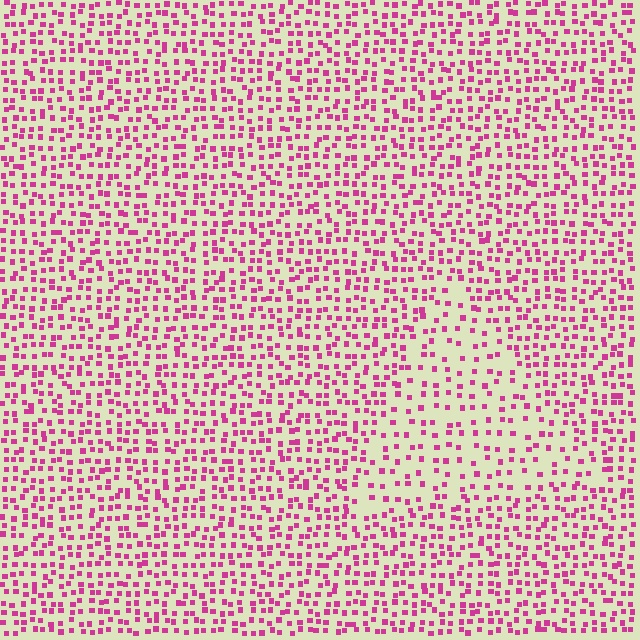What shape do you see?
I see a triangle.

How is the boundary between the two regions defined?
The boundary is defined by a change in element density (approximately 1.9x ratio). All elements are the same color, size, and shape.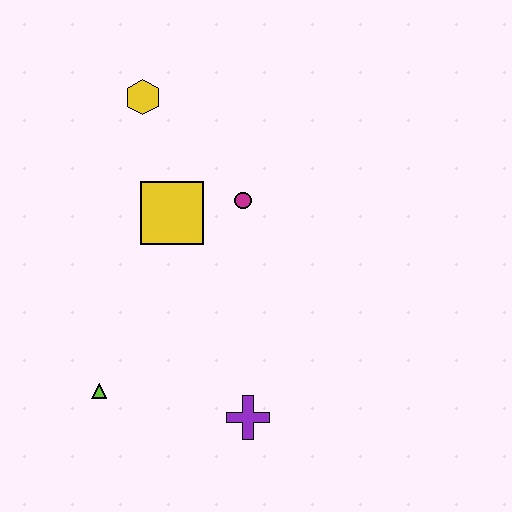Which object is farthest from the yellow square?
The purple cross is farthest from the yellow square.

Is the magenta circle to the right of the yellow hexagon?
Yes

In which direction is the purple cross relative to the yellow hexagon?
The purple cross is below the yellow hexagon.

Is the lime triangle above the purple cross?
Yes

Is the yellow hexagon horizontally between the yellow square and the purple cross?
No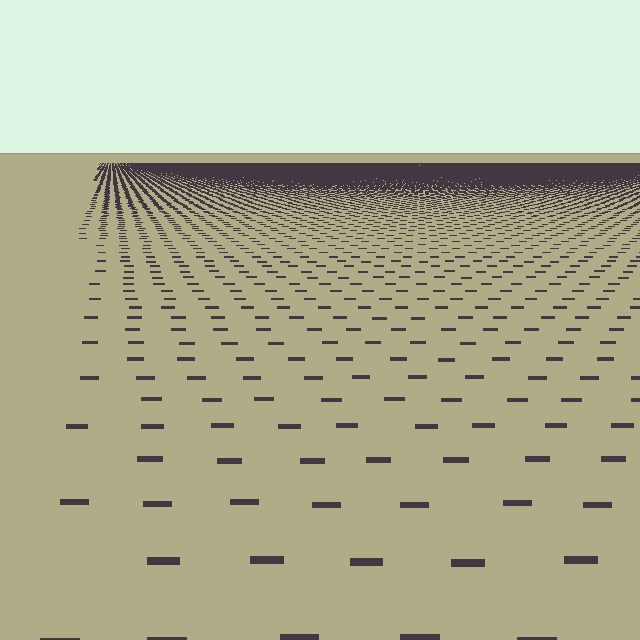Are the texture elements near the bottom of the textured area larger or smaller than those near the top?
Larger. Near the bottom, elements are closer to the viewer and appear at a bigger on-screen size.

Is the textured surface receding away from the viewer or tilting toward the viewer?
The surface is receding away from the viewer. Texture elements get smaller and denser toward the top.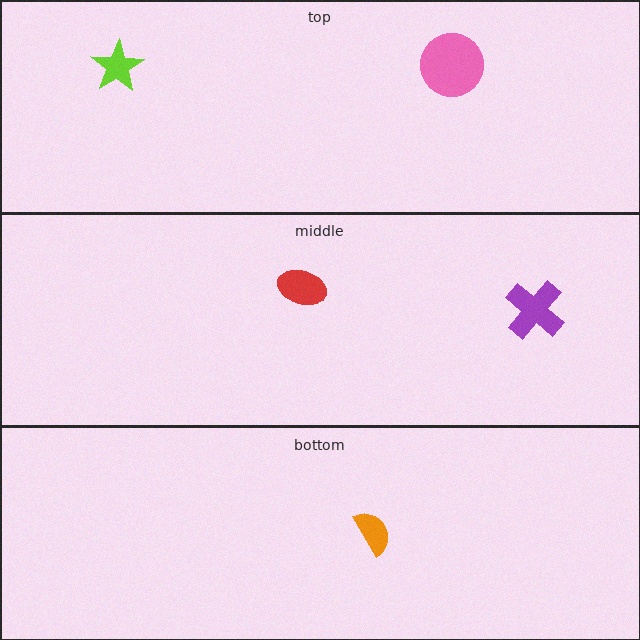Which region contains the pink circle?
The top region.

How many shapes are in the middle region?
2.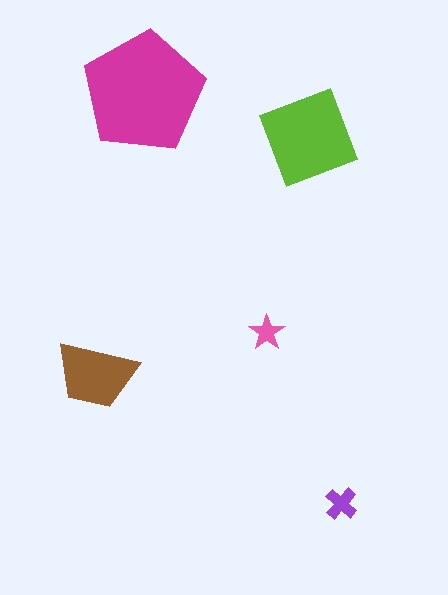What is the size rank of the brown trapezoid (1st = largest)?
3rd.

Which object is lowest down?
The purple cross is bottommost.